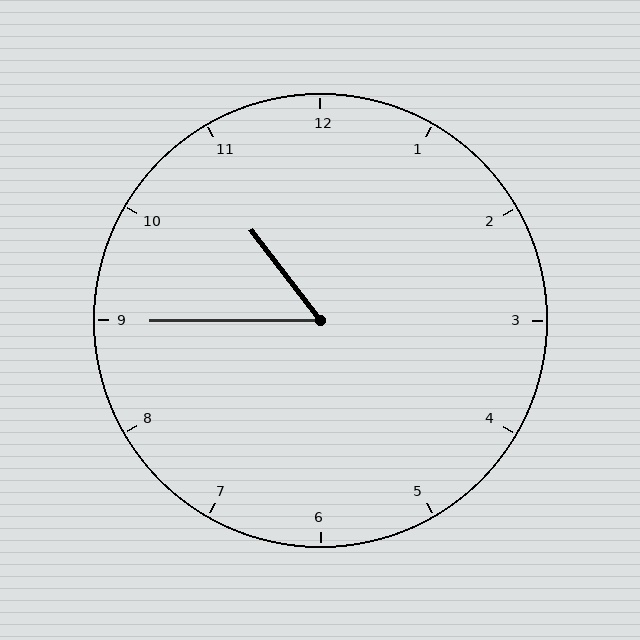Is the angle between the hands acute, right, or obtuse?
It is acute.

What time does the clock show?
10:45.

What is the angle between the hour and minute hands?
Approximately 52 degrees.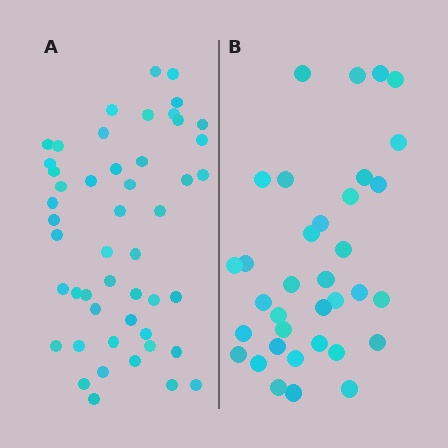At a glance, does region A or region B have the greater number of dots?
Region A (the left region) has more dots.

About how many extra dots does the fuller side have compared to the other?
Region A has approximately 15 more dots than region B.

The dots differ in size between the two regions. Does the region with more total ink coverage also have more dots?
No. Region B has more total ink coverage because its dots are larger, but region A actually contains more individual dots. Total area can be misleading — the number of items is what matters here.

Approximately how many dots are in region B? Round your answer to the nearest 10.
About 40 dots. (The exact count is 35, which rounds to 40.)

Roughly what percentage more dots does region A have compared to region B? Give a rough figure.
About 40% more.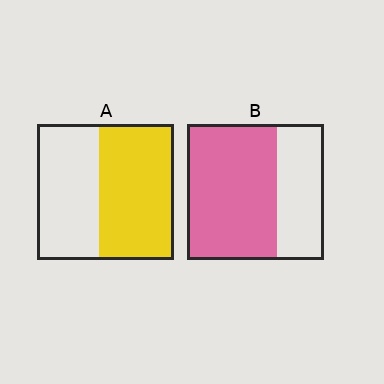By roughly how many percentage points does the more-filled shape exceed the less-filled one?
By roughly 10 percentage points (B over A).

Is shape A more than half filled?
Yes.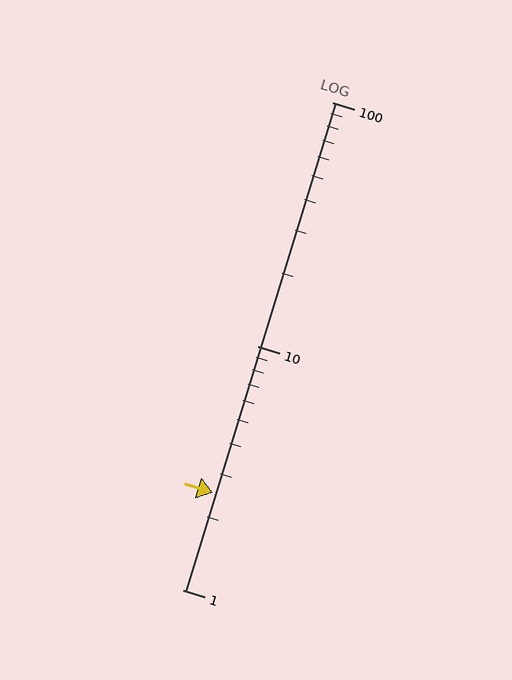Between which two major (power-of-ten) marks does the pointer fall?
The pointer is between 1 and 10.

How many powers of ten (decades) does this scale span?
The scale spans 2 decades, from 1 to 100.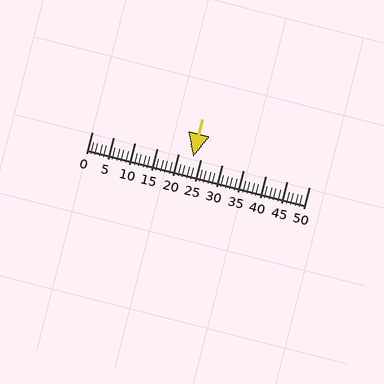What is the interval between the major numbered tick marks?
The major tick marks are spaced 5 units apart.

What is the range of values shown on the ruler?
The ruler shows values from 0 to 50.